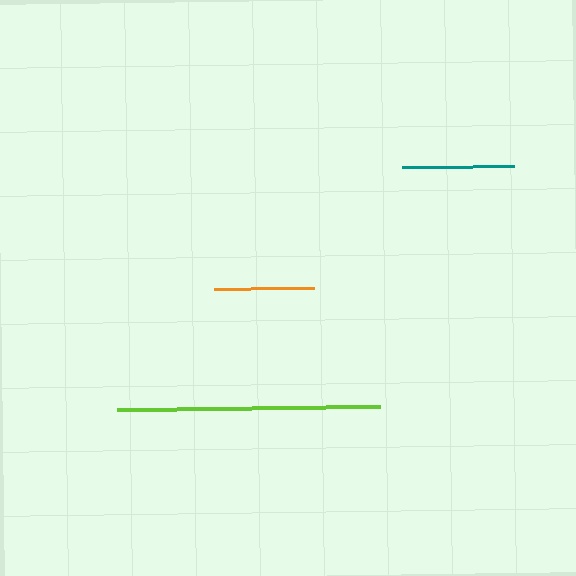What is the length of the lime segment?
The lime segment is approximately 263 pixels long.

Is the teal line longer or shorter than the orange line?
The teal line is longer than the orange line.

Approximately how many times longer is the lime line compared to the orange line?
The lime line is approximately 2.7 times the length of the orange line.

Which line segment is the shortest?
The orange line is the shortest at approximately 99 pixels.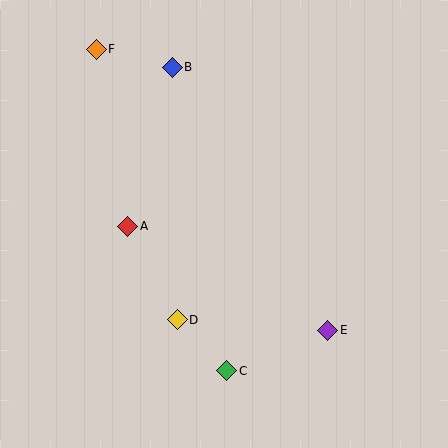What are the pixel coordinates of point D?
Point D is at (177, 320).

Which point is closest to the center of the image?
Point A at (128, 226) is closest to the center.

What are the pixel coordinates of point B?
Point B is at (172, 67).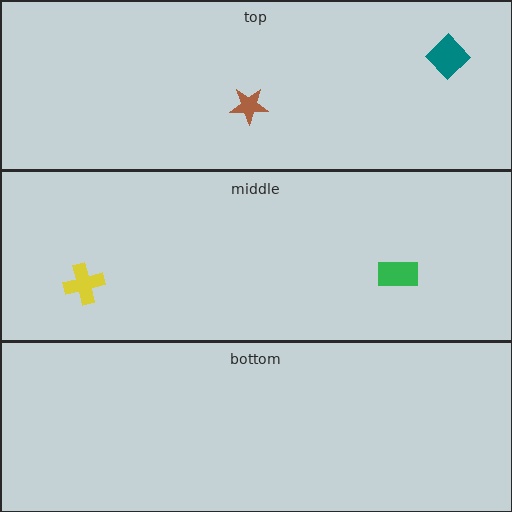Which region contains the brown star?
The top region.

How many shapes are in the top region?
2.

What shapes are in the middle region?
The yellow cross, the green rectangle.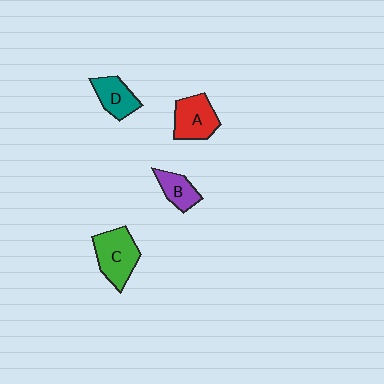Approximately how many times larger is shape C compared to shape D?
Approximately 1.5 times.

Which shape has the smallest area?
Shape B (purple).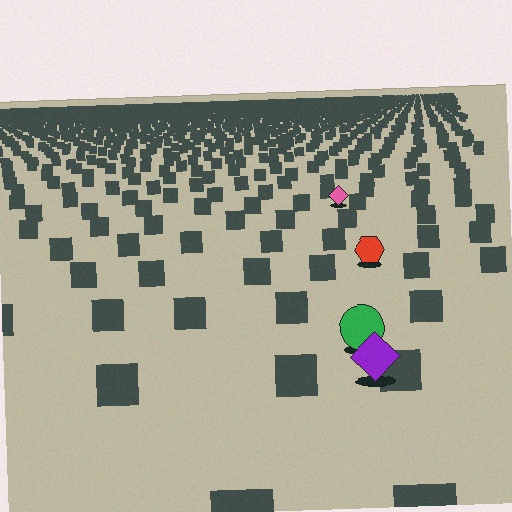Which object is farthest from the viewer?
The pink diamond is farthest from the viewer. It appears smaller and the ground texture around it is denser.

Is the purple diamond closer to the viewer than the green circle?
Yes. The purple diamond is closer — you can tell from the texture gradient: the ground texture is coarser near it.